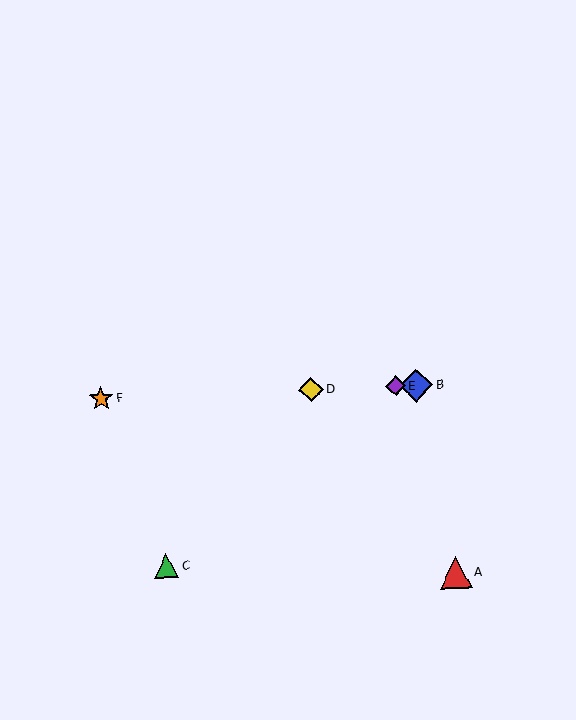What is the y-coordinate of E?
Object E is at y≈386.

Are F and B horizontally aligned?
Yes, both are at y≈399.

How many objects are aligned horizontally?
4 objects (B, D, E, F) are aligned horizontally.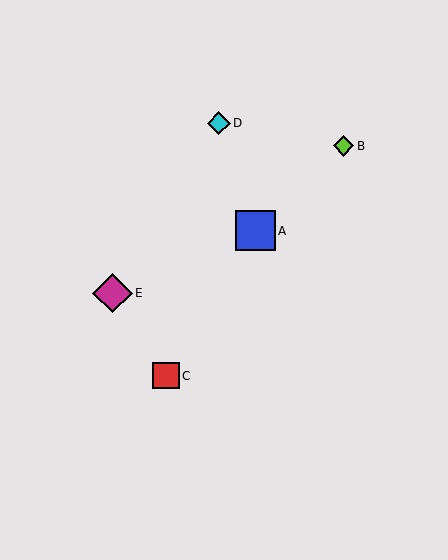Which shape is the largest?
The blue square (labeled A) is the largest.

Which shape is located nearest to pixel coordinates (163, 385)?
The red square (labeled C) at (166, 376) is nearest to that location.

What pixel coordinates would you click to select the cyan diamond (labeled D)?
Click at (219, 123) to select the cyan diamond D.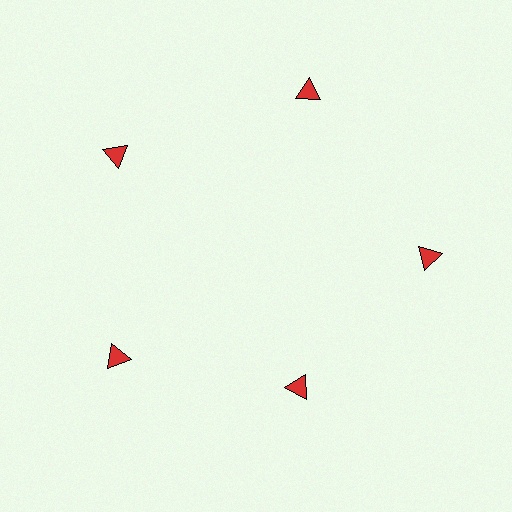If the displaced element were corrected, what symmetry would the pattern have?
It would have 5-fold rotational symmetry — the pattern would map onto itself every 72 degrees.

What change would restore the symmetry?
The symmetry would be restored by moving it outward, back onto the ring so that all 5 triangles sit at equal angles and equal distance from the center.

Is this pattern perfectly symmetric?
No. The 5 red triangles are arranged in a ring, but one element near the 5 o'clock position is pulled inward toward the center, breaking the 5-fold rotational symmetry.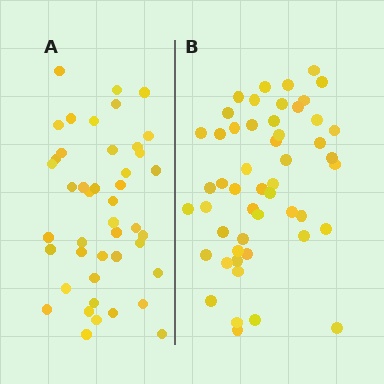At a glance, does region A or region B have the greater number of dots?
Region B (the right region) has more dots.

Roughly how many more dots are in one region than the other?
Region B has roughly 8 or so more dots than region A.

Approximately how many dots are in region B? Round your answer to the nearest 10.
About 50 dots. (The exact count is 51, which rounds to 50.)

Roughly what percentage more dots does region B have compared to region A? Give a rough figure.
About 15% more.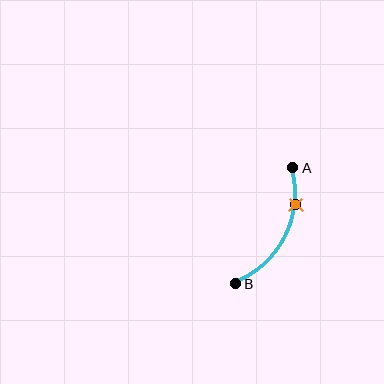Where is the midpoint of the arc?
The arc midpoint is the point on the curve farthest from the straight line joining A and B. It sits to the right of that line.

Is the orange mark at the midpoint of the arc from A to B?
No. The orange mark lies on the arc but is closer to endpoint A. The arc midpoint would be at the point on the curve equidistant along the arc from both A and B.